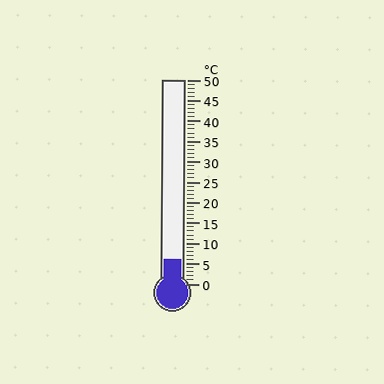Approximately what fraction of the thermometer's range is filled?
The thermometer is filled to approximately 10% of its range.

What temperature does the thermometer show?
The thermometer shows approximately 6°C.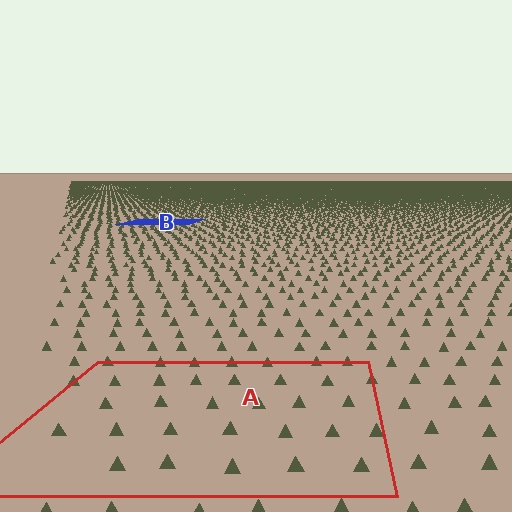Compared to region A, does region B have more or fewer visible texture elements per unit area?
Region B has more texture elements per unit area — they are packed more densely because it is farther away.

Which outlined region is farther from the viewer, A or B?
Region B is farther from the viewer — the texture elements inside it appear smaller and more densely packed.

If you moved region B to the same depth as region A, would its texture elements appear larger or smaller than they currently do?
They would appear larger. At a closer depth, the same texture elements are projected at a bigger on-screen size.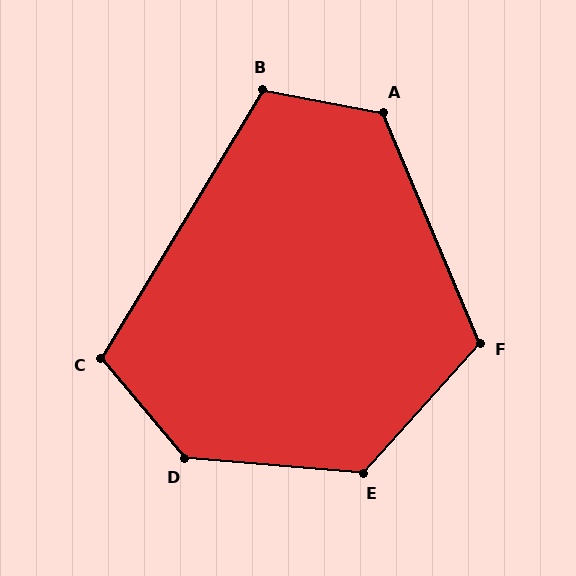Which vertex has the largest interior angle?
D, at approximately 134 degrees.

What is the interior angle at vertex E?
Approximately 127 degrees (obtuse).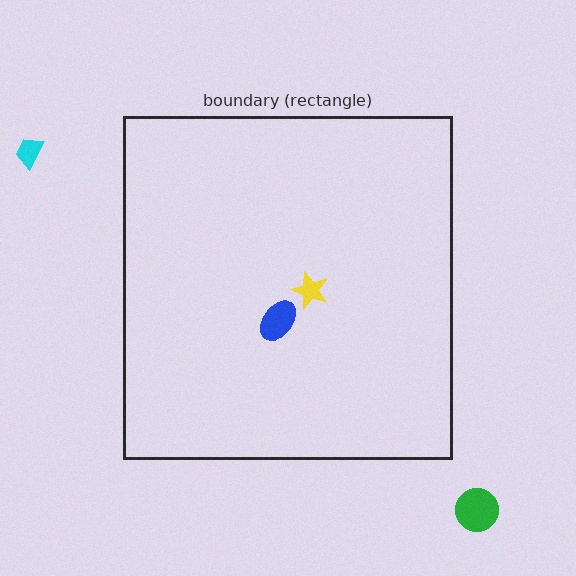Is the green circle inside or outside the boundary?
Outside.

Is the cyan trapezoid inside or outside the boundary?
Outside.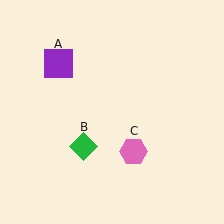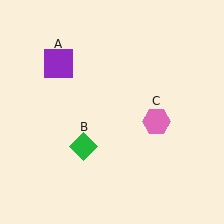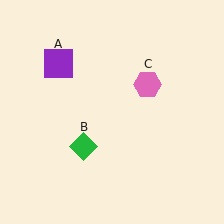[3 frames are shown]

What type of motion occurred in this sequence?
The pink hexagon (object C) rotated counterclockwise around the center of the scene.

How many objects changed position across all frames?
1 object changed position: pink hexagon (object C).